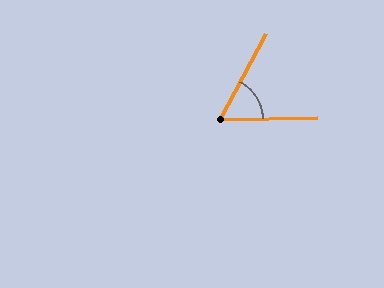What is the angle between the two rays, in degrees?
Approximately 60 degrees.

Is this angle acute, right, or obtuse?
It is acute.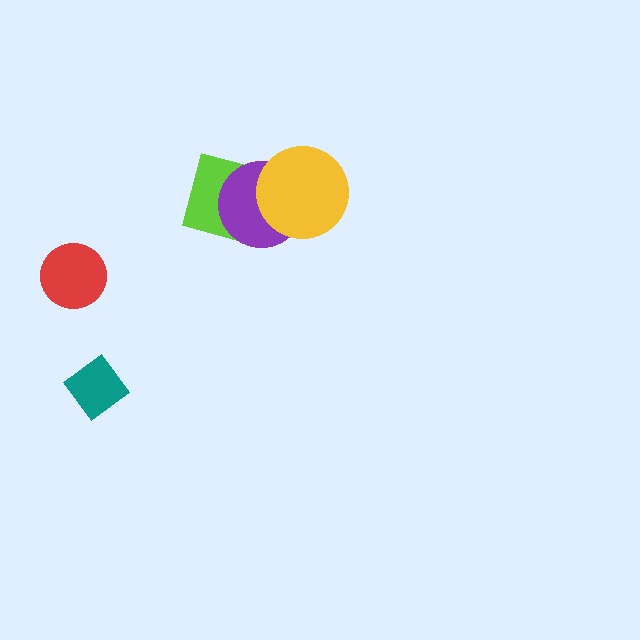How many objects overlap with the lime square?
2 objects overlap with the lime square.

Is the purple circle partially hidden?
Yes, it is partially covered by another shape.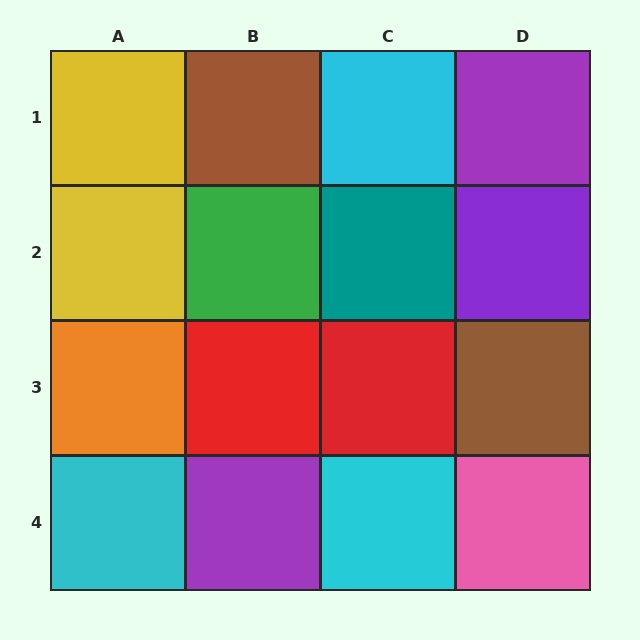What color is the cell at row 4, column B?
Purple.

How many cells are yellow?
2 cells are yellow.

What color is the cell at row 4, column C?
Cyan.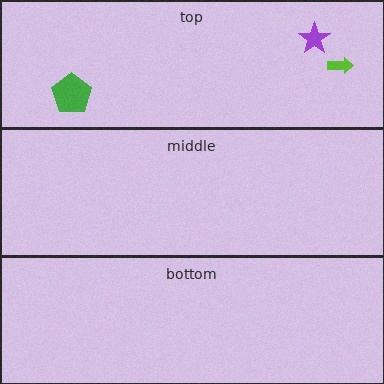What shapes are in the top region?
The green pentagon, the lime arrow, the purple star.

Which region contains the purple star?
The top region.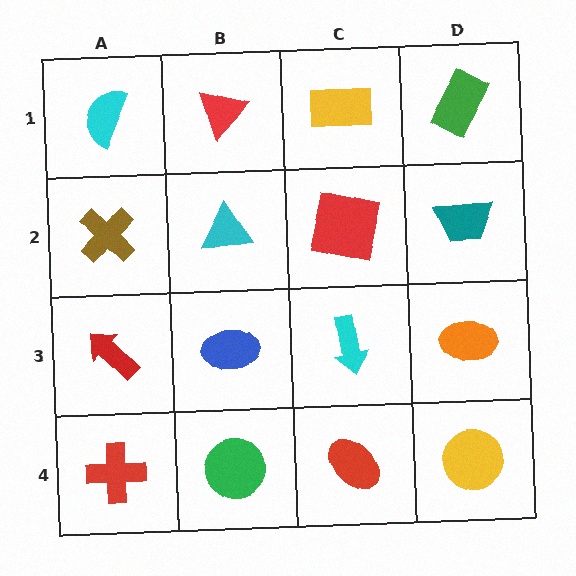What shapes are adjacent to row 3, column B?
A cyan triangle (row 2, column B), a green circle (row 4, column B), a red arrow (row 3, column A), a cyan arrow (row 3, column C).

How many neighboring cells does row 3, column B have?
4.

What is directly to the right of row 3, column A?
A blue ellipse.